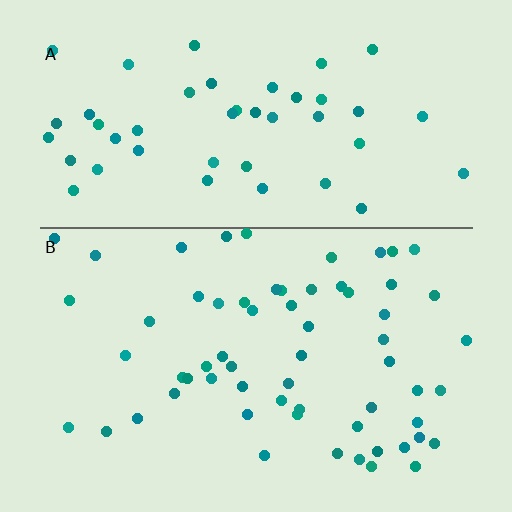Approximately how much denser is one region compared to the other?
Approximately 1.3× — region B over region A.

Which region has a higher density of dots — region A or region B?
B (the bottom).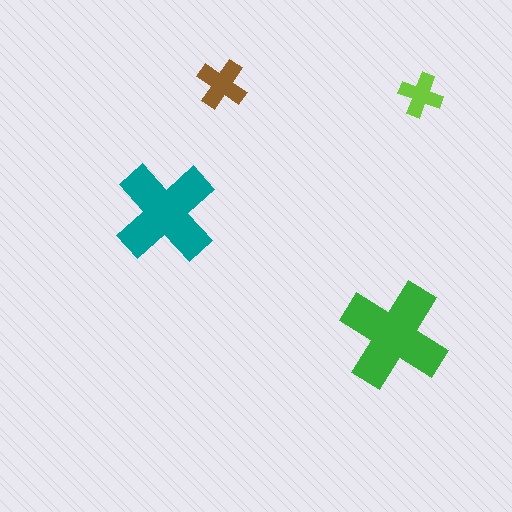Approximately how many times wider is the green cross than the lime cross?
About 2.5 times wider.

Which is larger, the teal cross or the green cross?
The green one.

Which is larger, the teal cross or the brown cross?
The teal one.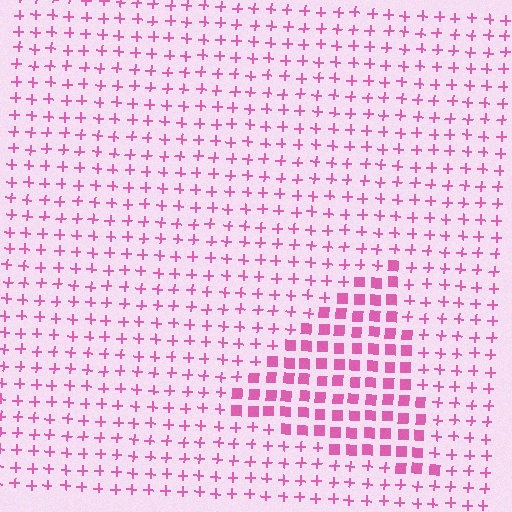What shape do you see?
I see a triangle.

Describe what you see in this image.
The image is filled with small pink elements arranged in a uniform grid. A triangle-shaped region contains squares, while the surrounding area contains plus signs. The boundary is defined purely by the change in element shape.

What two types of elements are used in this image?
The image uses squares inside the triangle region and plus signs outside it.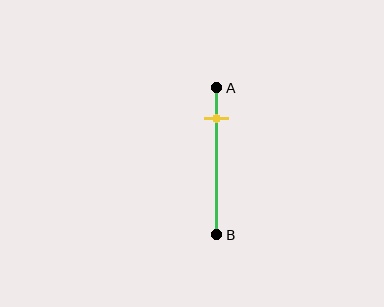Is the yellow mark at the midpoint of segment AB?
No, the mark is at about 20% from A, not at the 50% midpoint.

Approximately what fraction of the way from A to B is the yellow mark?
The yellow mark is approximately 20% of the way from A to B.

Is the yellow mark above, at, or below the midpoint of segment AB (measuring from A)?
The yellow mark is above the midpoint of segment AB.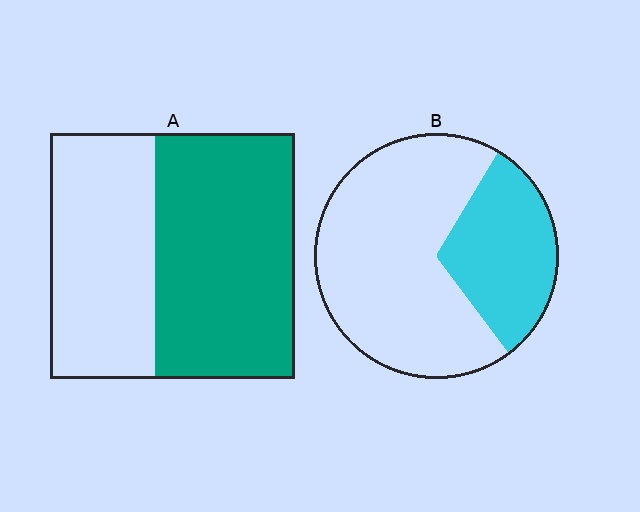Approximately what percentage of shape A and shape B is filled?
A is approximately 55% and B is approximately 30%.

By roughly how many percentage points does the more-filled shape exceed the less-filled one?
By roughly 25 percentage points (A over B).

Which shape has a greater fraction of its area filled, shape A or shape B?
Shape A.